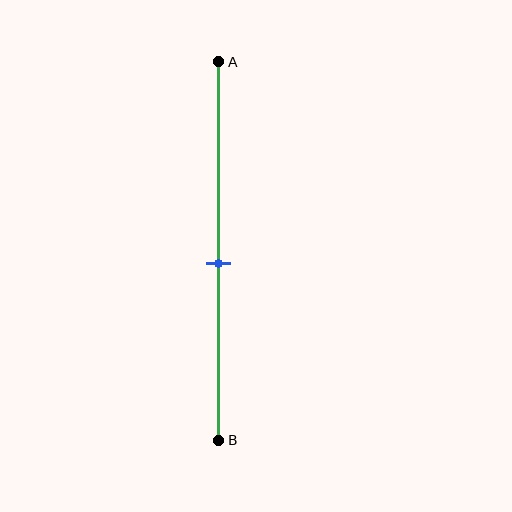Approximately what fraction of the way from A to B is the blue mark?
The blue mark is approximately 55% of the way from A to B.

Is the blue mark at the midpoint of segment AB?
No, the mark is at about 55% from A, not at the 50% midpoint.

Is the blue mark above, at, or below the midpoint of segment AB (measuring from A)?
The blue mark is below the midpoint of segment AB.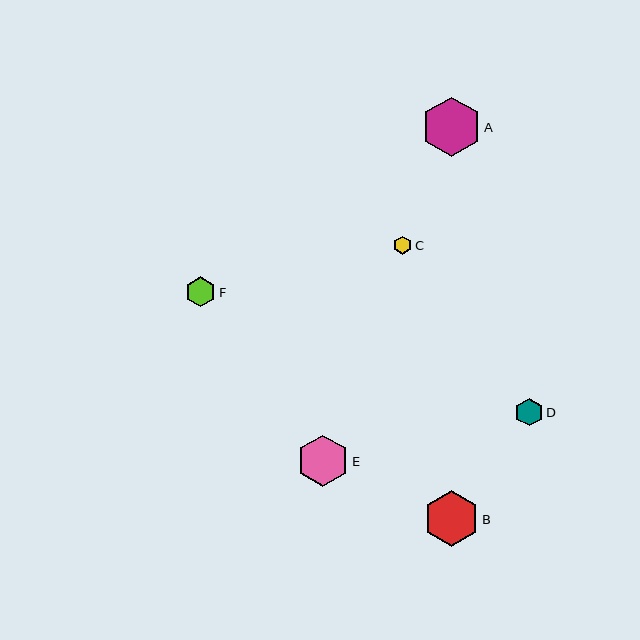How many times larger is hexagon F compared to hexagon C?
Hexagon F is approximately 1.7 times the size of hexagon C.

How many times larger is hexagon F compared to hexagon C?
Hexagon F is approximately 1.7 times the size of hexagon C.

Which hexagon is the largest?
Hexagon A is the largest with a size of approximately 60 pixels.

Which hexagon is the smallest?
Hexagon C is the smallest with a size of approximately 18 pixels.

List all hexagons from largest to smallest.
From largest to smallest: A, B, E, F, D, C.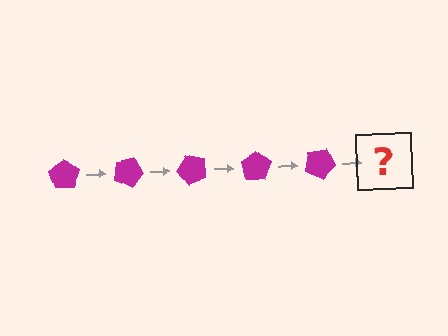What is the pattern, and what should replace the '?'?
The pattern is that the pentagon rotates 25 degrees each step. The '?' should be a magenta pentagon rotated 125 degrees.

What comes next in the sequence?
The next element should be a magenta pentagon rotated 125 degrees.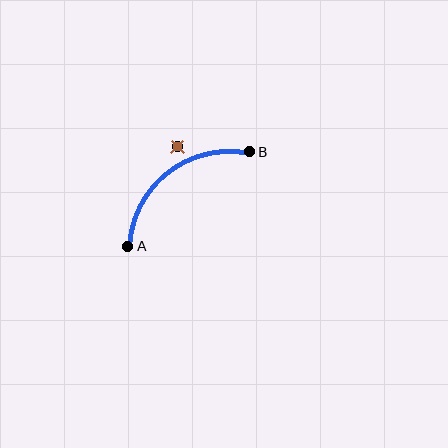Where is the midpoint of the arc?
The arc midpoint is the point on the curve farthest from the straight line joining A and B. It sits above and to the left of that line.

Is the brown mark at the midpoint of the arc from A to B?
No — the brown mark does not lie on the arc at all. It sits slightly outside the curve.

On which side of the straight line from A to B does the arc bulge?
The arc bulges above and to the left of the straight line connecting A and B.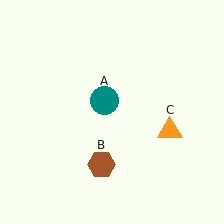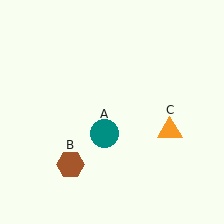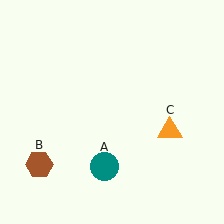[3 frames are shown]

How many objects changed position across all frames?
2 objects changed position: teal circle (object A), brown hexagon (object B).